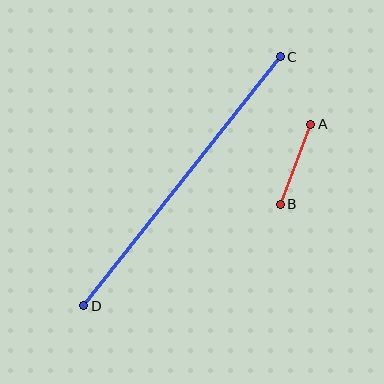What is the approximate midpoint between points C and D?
The midpoint is at approximately (182, 181) pixels.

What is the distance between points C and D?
The distance is approximately 317 pixels.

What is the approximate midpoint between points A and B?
The midpoint is at approximately (296, 164) pixels.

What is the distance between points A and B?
The distance is approximately 86 pixels.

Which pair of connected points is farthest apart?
Points C and D are farthest apart.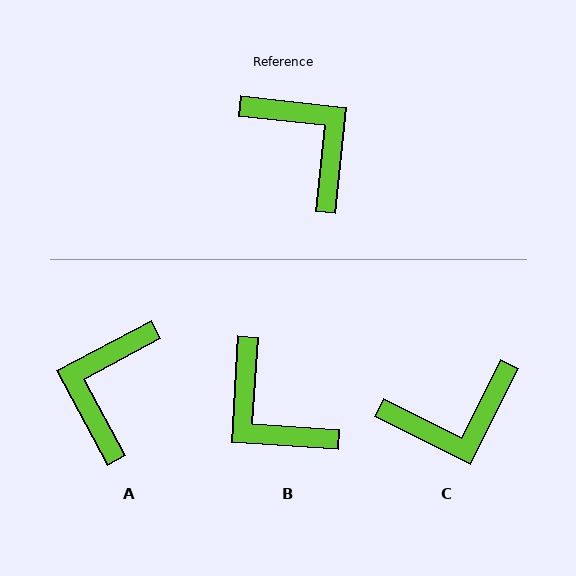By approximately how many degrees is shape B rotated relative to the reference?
Approximately 178 degrees clockwise.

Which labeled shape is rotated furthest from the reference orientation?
B, about 178 degrees away.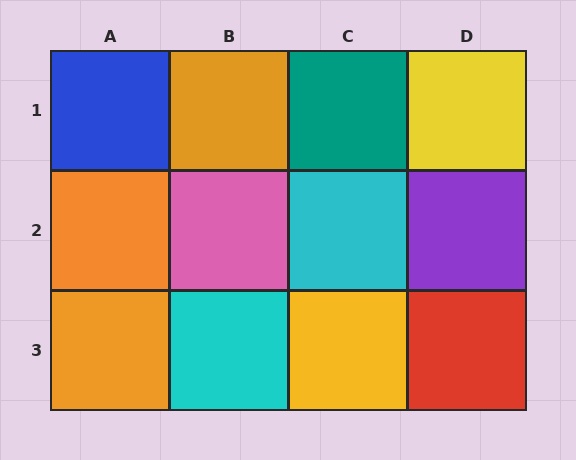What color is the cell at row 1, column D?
Yellow.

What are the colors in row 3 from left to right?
Orange, cyan, yellow, red.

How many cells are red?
1 cell is red.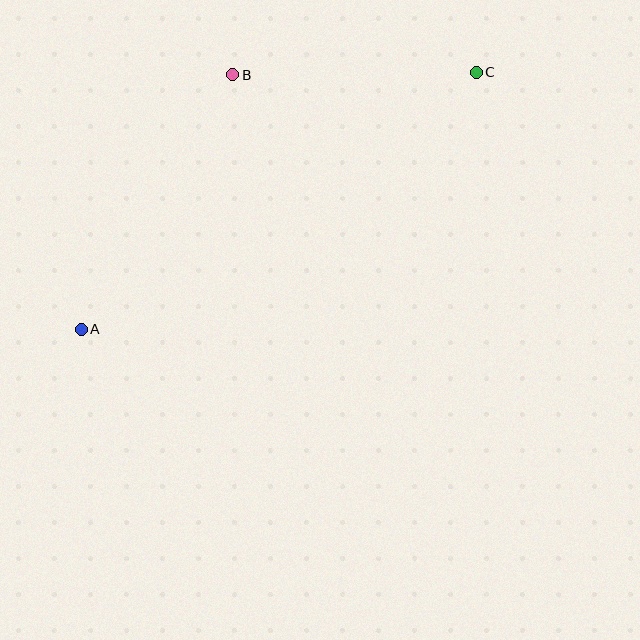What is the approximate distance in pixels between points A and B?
The distance between A and B is approximately 296 pixels.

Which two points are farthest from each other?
Points A and C are farthest from each other.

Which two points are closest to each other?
Points B and C are closest to each other.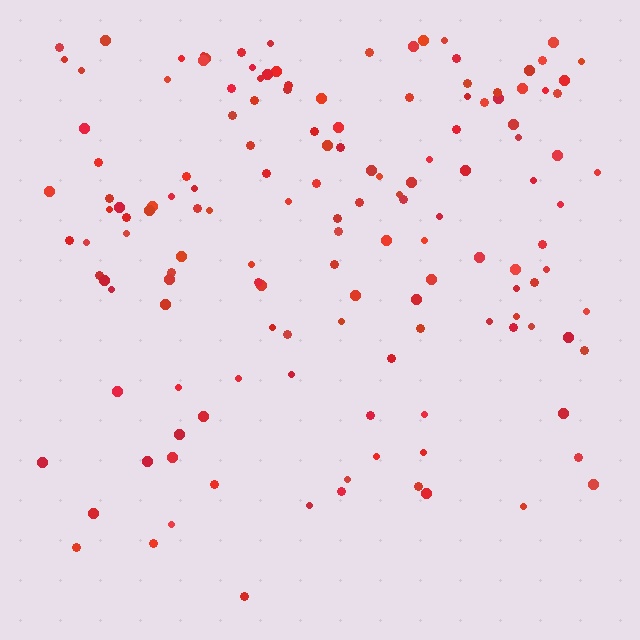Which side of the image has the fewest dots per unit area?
The bottom.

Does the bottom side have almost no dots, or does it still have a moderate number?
Still a moderate number, just noticeably fewer than the top.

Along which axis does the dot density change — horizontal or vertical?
Vertical.